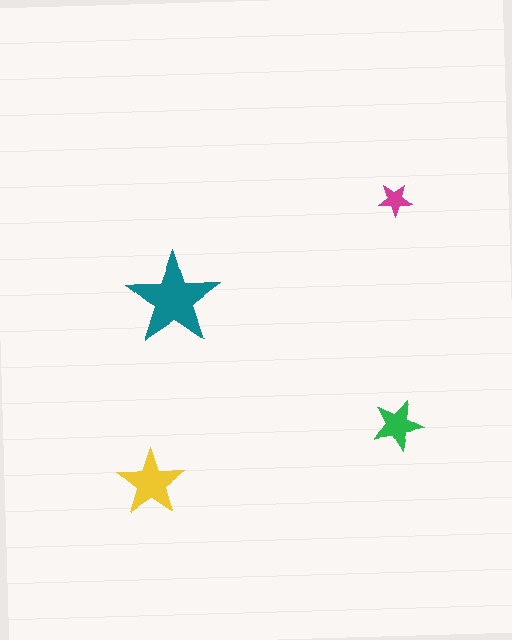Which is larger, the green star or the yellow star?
The yellow one.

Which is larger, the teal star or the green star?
The teal one.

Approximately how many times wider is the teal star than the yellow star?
About 1.5 times wider.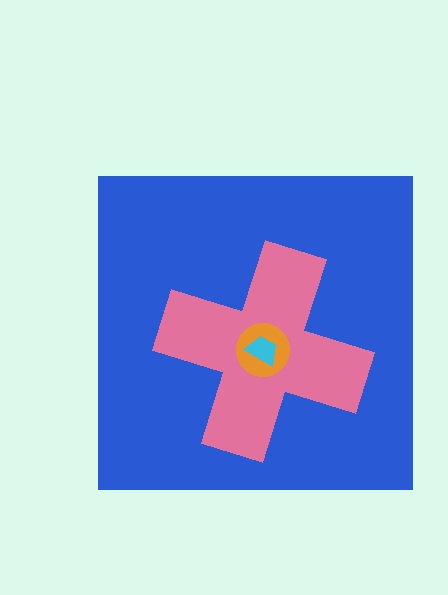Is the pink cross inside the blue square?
Yes.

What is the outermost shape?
The blue square.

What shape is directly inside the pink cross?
The orange circle.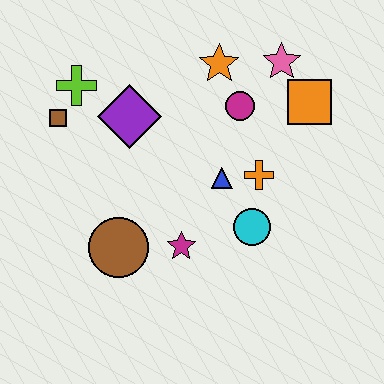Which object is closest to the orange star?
The magenta circle is closest to the orange star.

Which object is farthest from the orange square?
The brown square is farthest from the orange square.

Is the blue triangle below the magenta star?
No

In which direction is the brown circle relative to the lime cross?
The brown circle is below the lime cross.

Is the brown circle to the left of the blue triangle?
Yes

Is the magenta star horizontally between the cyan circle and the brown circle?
Yes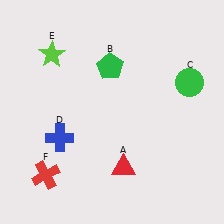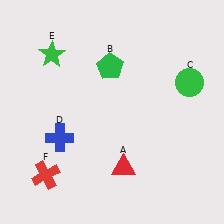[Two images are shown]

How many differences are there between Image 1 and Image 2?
There is 1 difference between the two images.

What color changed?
The star (E) changed from lime in Image 1 to green in Image 2.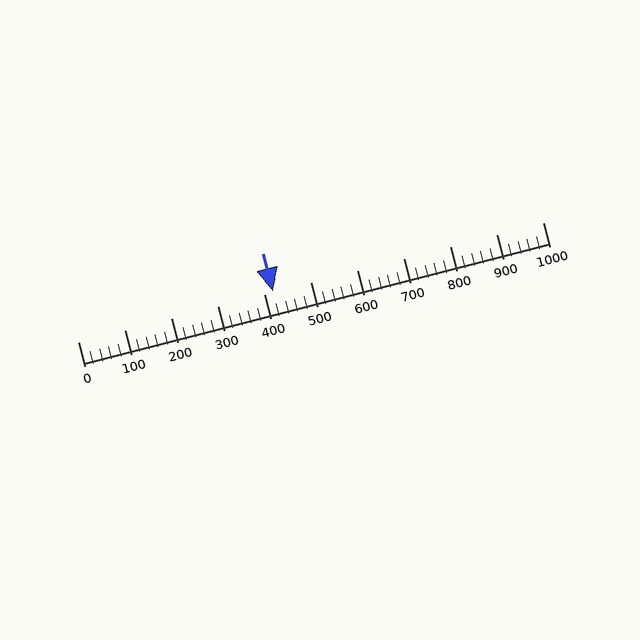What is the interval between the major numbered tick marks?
The major tick marks are spaced 100 units apart.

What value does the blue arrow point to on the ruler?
The blue arrow points to approximately 420.